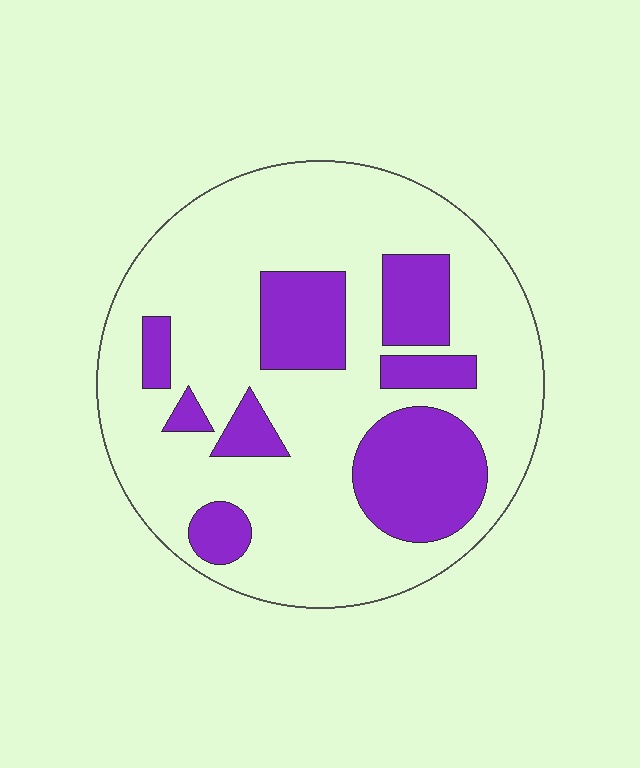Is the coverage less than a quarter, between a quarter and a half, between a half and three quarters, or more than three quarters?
Between a quarter and a half.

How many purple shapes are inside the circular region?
8.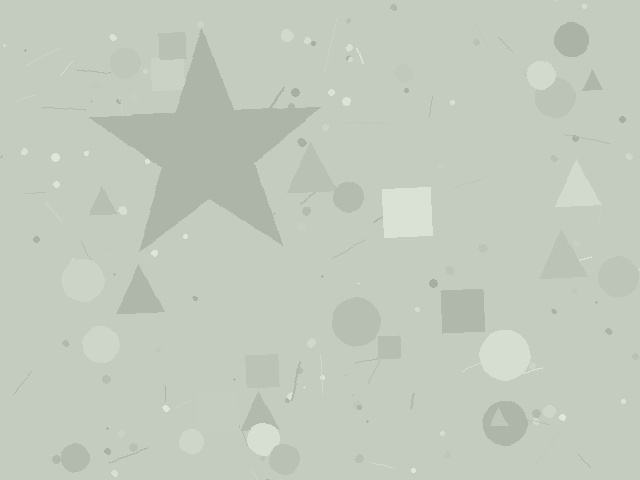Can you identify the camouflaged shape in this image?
The camouflaged shape is a star.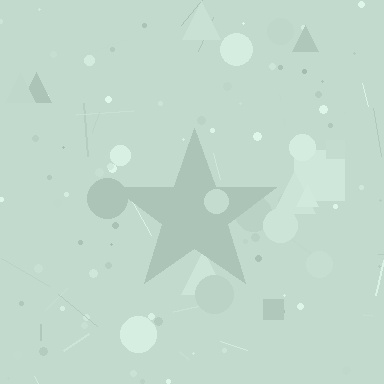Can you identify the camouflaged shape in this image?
The camouflaged shape is a star.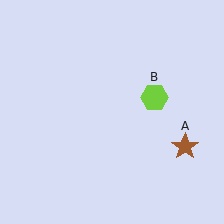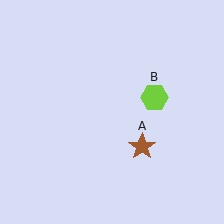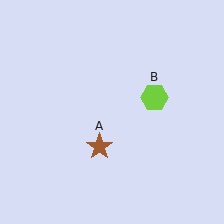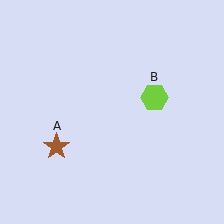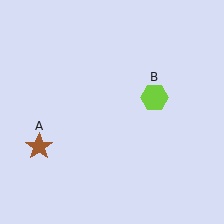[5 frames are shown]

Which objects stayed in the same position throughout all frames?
Lime hexagon (object B) remained stationary.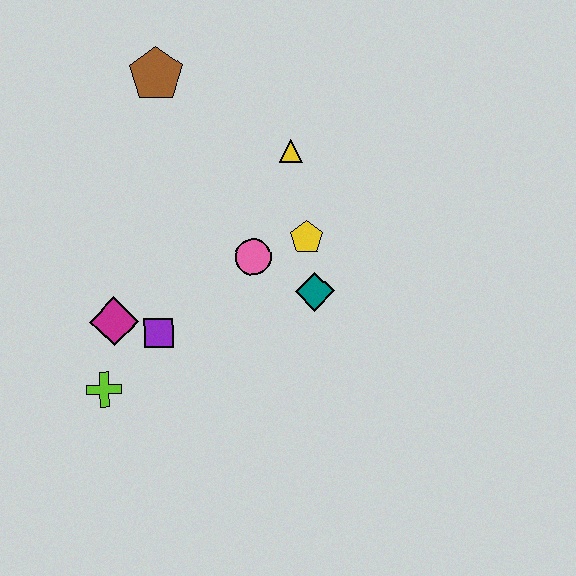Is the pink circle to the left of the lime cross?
No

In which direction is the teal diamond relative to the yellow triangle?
The teal diamond is below the yellow triangle.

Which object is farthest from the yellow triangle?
The lime cross is farthest from the yellow triangle.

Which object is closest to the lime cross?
The magenta diamond is closest to the lime cross.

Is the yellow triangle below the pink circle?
No